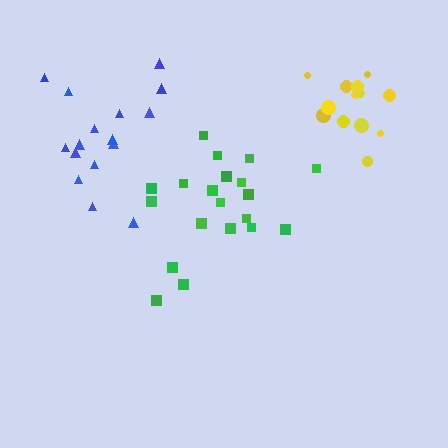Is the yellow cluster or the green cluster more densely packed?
Green.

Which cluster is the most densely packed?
Green.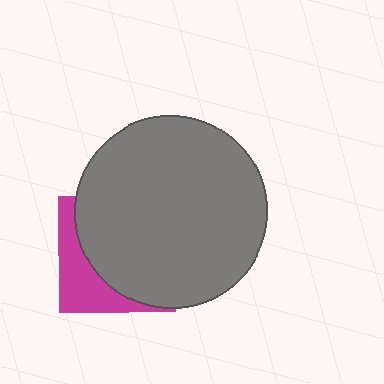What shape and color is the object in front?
The object in front is a gray circle.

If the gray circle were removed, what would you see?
You would see the complete magenta square.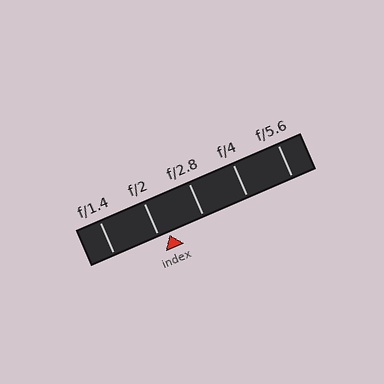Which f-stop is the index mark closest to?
The index mark is closest to f/2.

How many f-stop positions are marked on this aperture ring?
There are 5 f-stop positions marked.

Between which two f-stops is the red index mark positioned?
The index mark is between f/2 and f/2.8.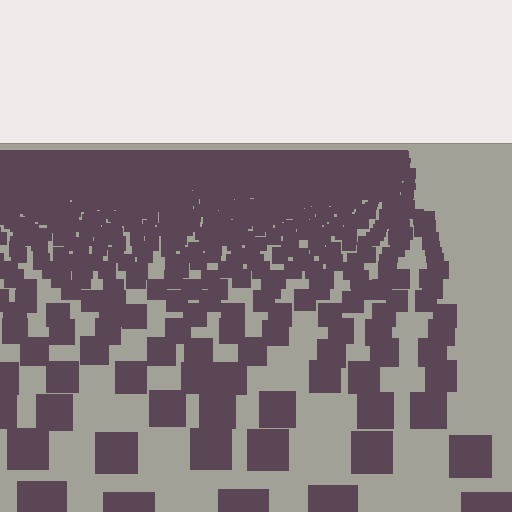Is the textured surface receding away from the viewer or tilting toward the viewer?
The surface is receding away from the viewer. Texture elements get smaller and denser toward the top.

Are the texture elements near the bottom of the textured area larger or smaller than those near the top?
Larger. Near the bottom, elements are closer to the viewer and appear at a bigger on-screen size.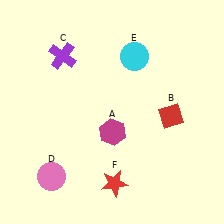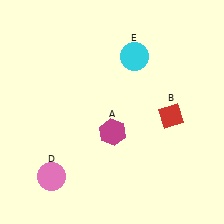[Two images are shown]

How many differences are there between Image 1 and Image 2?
There are 2 differences between the two images.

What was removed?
The red star (F), the purple cross (C) were removed in Image 2.